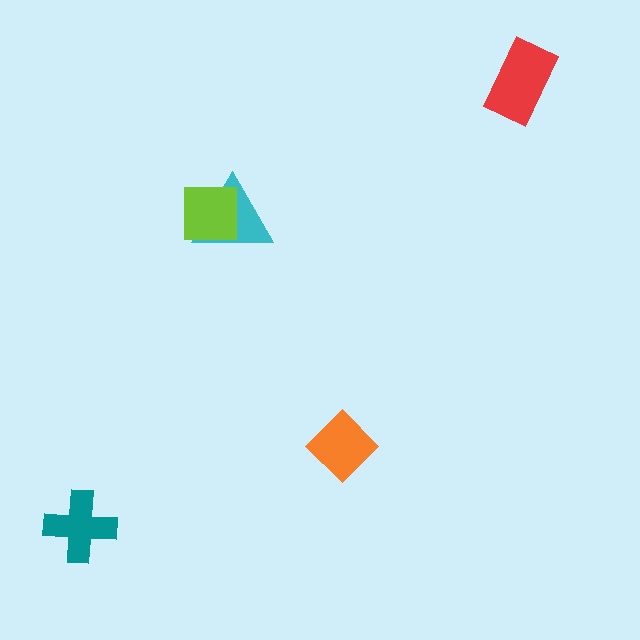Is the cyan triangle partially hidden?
Yes, it is partially covered by another shape.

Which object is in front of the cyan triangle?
The lime square is in front of the cyan triangle.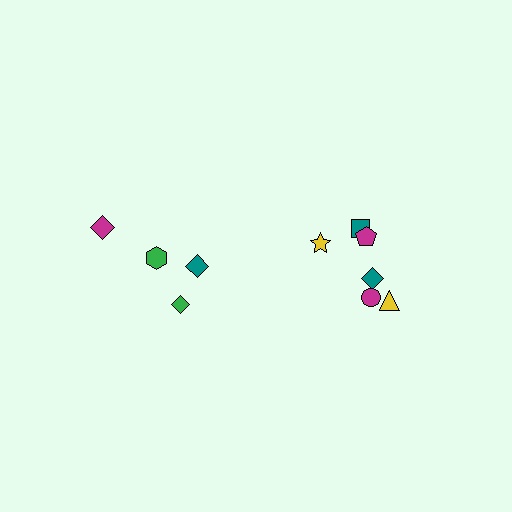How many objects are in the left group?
There are 4 objects.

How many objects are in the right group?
There are 6 objects.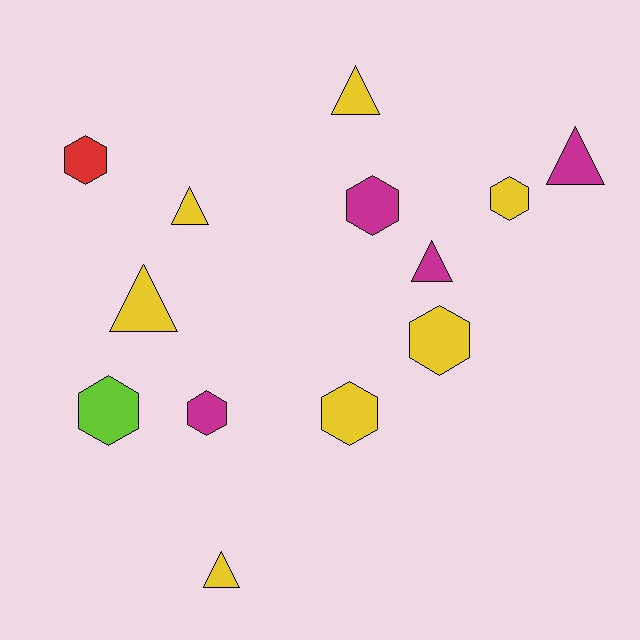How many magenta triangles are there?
There are 2 magenta triangles.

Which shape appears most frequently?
Hexagon, with 7 objects.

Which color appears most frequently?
Yellow, with 7 objects.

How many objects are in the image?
There are 13 objects.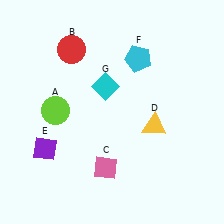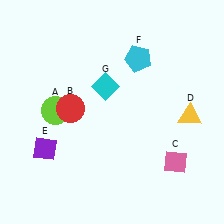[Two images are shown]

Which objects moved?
The objects that moved are: the red circle (B), the pink diamond (C), the yellow triangle (D).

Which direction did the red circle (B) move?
The red circle (B) moved down.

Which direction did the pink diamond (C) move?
The pink diamond (C) moved right.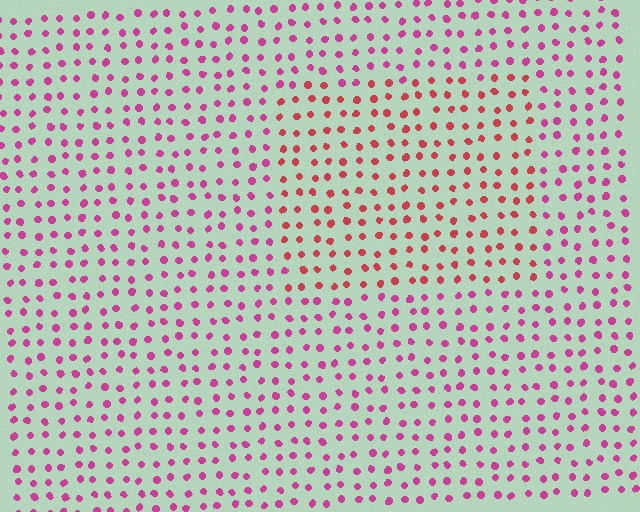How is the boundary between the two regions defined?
The boundary is defined purely by a slight shift in hue (about 33 degrees). Spacing, size, and orientation are identical on both sides.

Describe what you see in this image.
The image is filled with small magenta elements in a uniform arrangement. A rectangle-shaped region is visible where the elements are tinted to a slightly different hue, forming a subtle color boundary.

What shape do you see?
I see a rectangle.